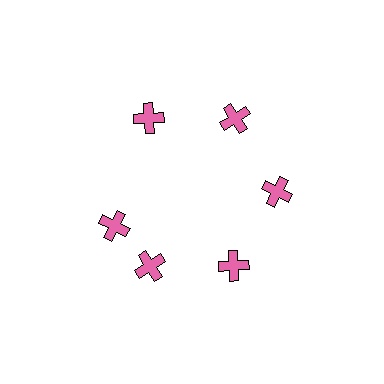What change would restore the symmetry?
The symmetry would be restored by rotating it back into even spacing with its neighbors so that all 6 crosses sit at equal angles and equal distance from the center.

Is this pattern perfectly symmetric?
No. The 6 pink crosses are arranged in a ring, but one element near the 9 o'clock position is rotated out of alignment along the ring, breaking the 6-fold rotational symmetry.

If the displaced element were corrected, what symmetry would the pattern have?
It would have 6-fold rotational symmetry — the pattern would map onto itself every 60 degrees.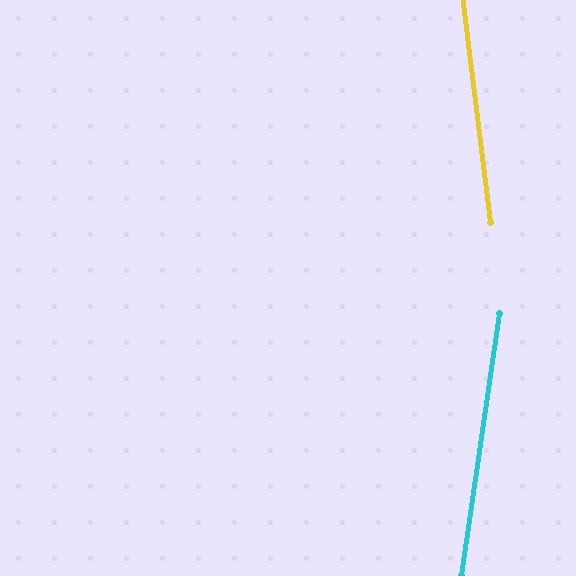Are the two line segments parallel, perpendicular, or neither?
Neither parallel nor perpendicular — they differ by about 15°.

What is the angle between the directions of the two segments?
Approximately 15 degrees.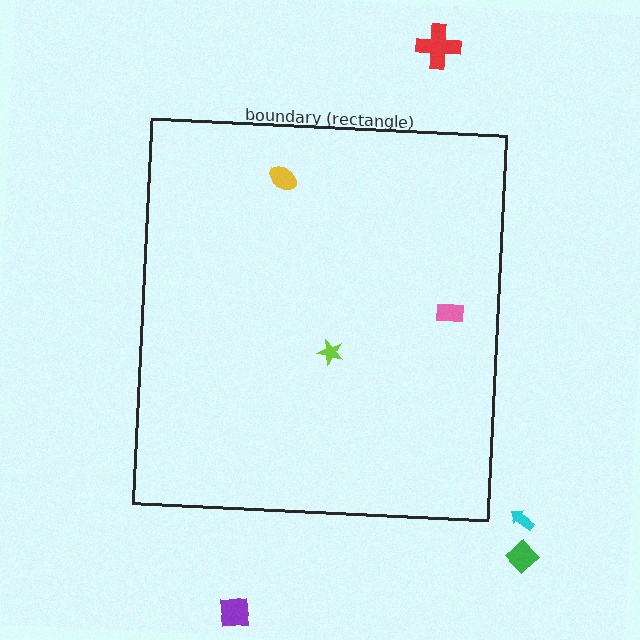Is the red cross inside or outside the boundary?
Outside.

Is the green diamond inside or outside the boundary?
Outside.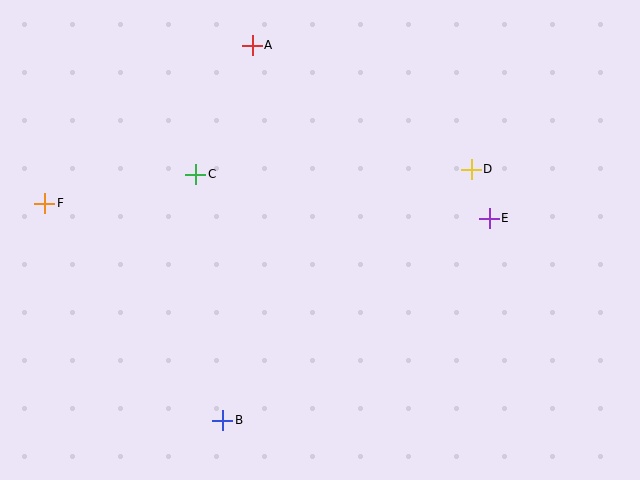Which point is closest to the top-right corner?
Point D is closest to the top-right corner.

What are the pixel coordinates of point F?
Point F is at (45, 203).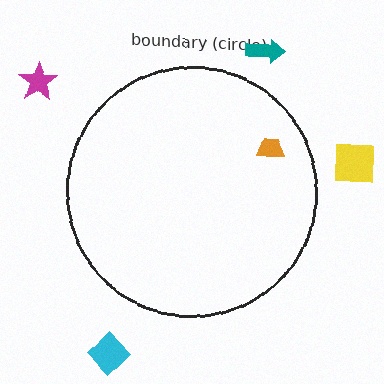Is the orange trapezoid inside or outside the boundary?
Inside.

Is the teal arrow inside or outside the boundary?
Outside.